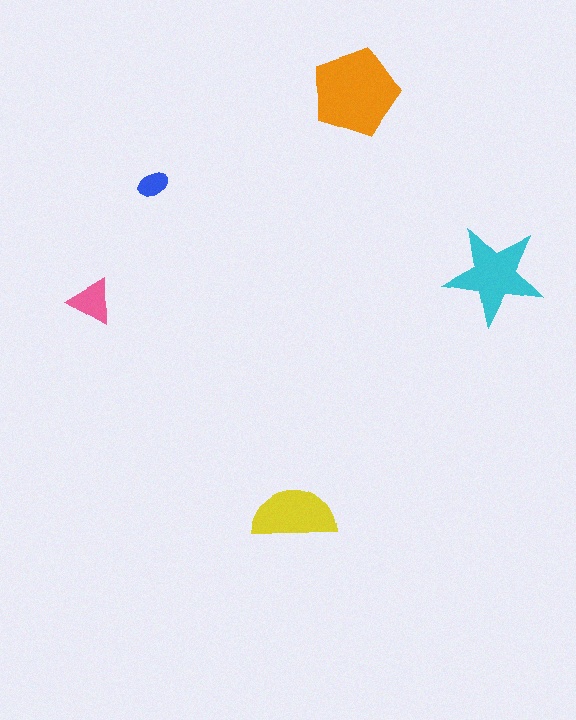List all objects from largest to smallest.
The orange pentagon, the cyan star, the yellow semicircle, the pink triangle, the blue ellipse.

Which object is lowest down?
The yellow semicircle is bottommost.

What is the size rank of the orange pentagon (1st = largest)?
1st.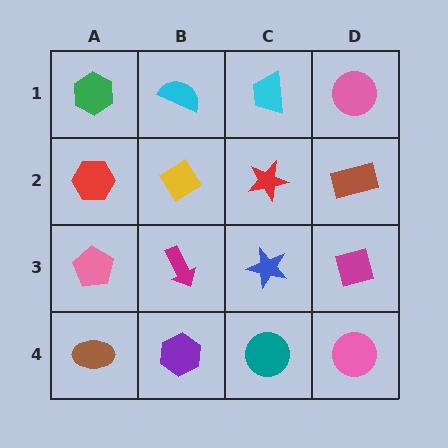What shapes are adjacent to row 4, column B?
A magenta arrow (row 3, column B), a brown ellipse (row 4, column A), a teal circle (row 4, column C).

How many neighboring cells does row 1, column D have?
2.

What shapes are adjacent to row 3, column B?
A yellow diamond (row 2, column B), a purple hexagon (row 4, column B), a pink pentagon (row 3, column A), a blue star (row 3, column C).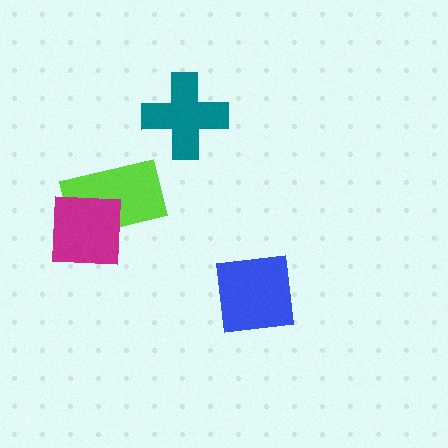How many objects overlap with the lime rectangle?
1 object overlaps with the lime rectangle.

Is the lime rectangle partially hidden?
Yes, it is partially covered by another shape.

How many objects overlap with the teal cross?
0 objects overlap with the teal cross.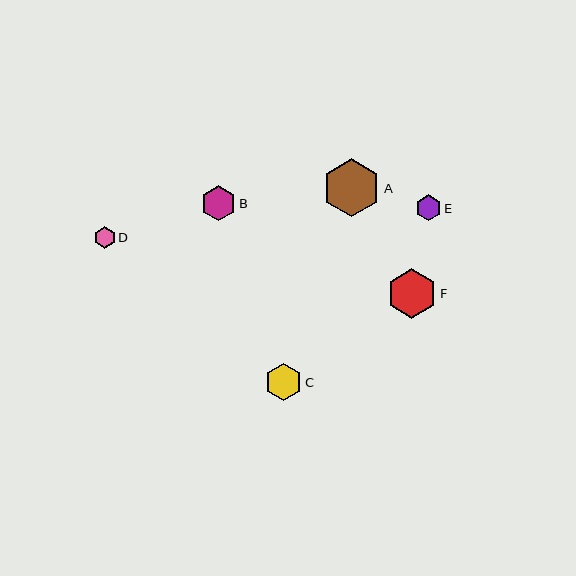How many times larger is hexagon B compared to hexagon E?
Hexagon B is approximately 1.4 times the size of hexagon E.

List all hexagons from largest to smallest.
From largest to smallest: A, F, C, B, E, D.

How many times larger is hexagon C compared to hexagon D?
Hexagon C is approximately 1.7 times the size of hexagon D.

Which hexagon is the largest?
Hexagon A is the largest with a size of approximately 58 pixels.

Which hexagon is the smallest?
Hexagon D is the smallest with a size of approximately 22 pixels.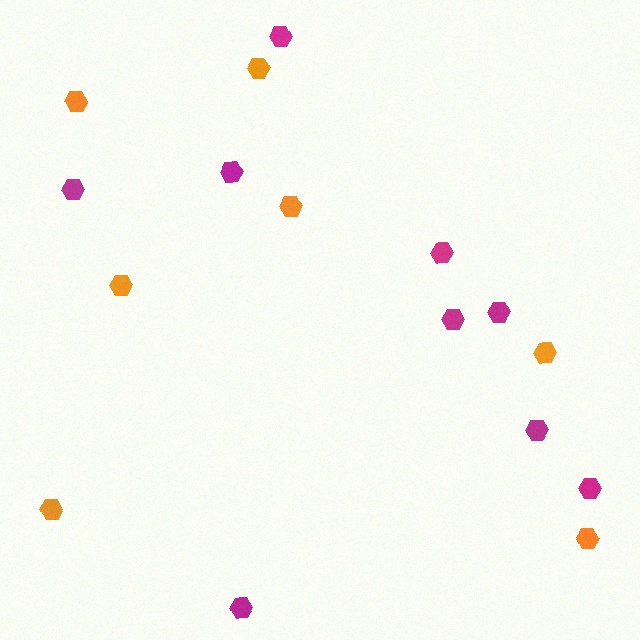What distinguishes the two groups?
There are 2 groups: one group of orange hexagons (7) and one group of magenta hexagons (9).